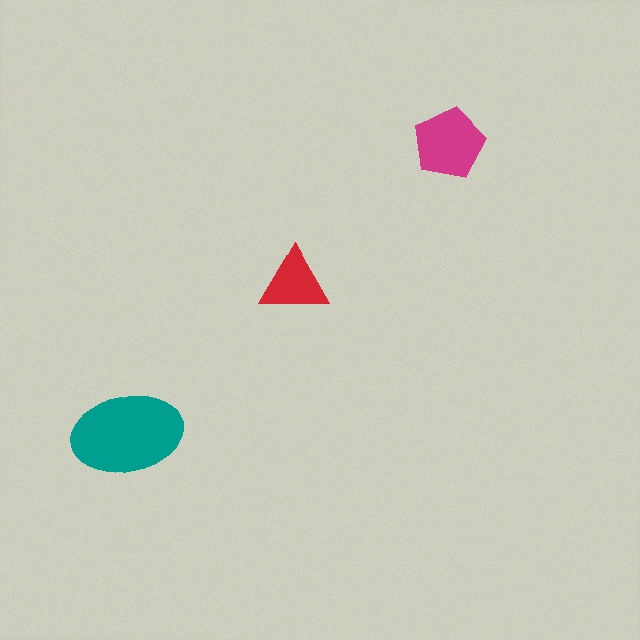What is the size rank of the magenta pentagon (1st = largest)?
2nd.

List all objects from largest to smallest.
The teal ellipse, the magenta pentagon, the red triangle.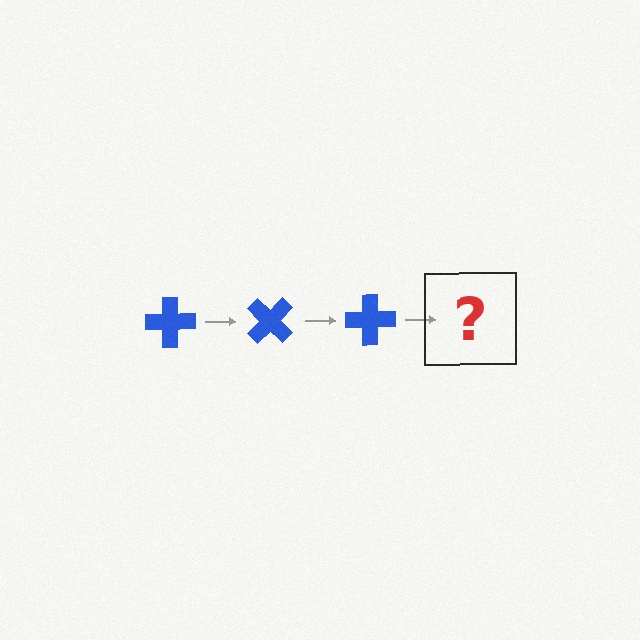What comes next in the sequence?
The next element should be a blue cross rotated 135 degrees.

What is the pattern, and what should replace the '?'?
The pattern is that the cross rotates 45 degrees each step. The '?' should be a blue cross rotated 135 degrees.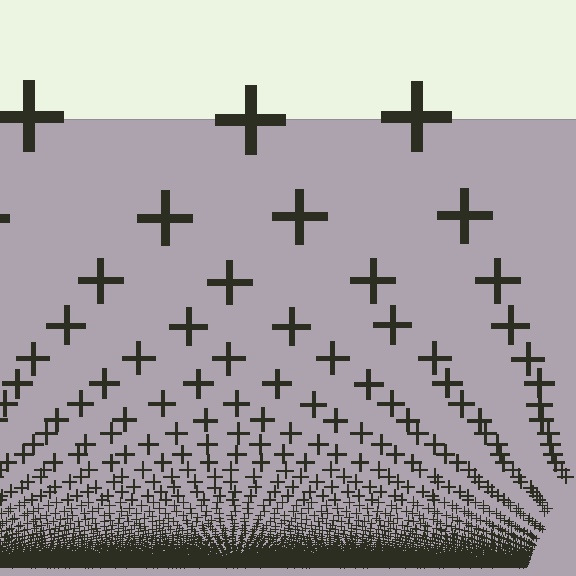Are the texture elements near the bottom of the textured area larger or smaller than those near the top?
Smaller. The gradient is inverted — elements near the bottom are smaller and denser.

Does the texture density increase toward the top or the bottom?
Density increases toward the bottom.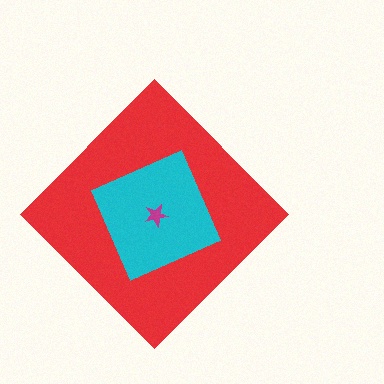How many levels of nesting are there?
3.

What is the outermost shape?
The red diamond.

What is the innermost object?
The magenta star.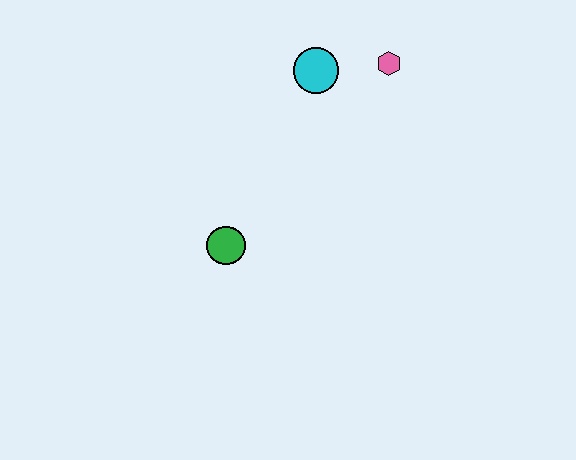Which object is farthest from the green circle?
The pink hexagon is farthest from the green circle.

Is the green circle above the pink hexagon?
No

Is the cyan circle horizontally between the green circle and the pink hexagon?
Yes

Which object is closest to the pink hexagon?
The cyan circle is closest to the pink hexagon.